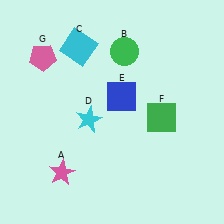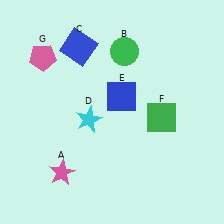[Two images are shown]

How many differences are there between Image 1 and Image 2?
There is 1 difference between the two images.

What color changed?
The square (C) changed from cyan in Image 1 to blue in Image 2.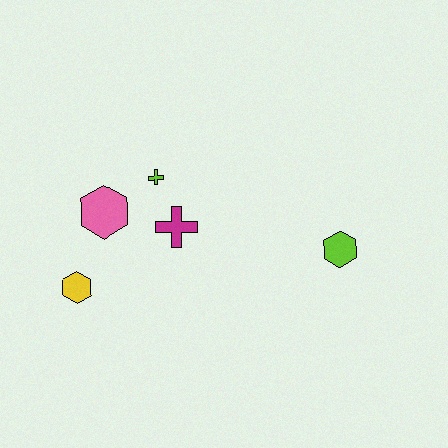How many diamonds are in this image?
There are no diamonds.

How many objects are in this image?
There are 5 objects.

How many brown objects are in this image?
There are no brown objects.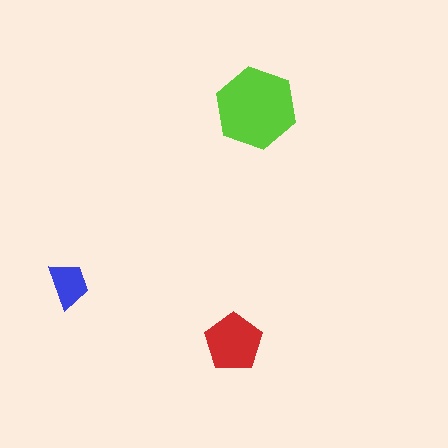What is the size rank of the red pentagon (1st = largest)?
2nd.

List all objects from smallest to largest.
The blue trapezoid, the red pentagon, the lime hexagon.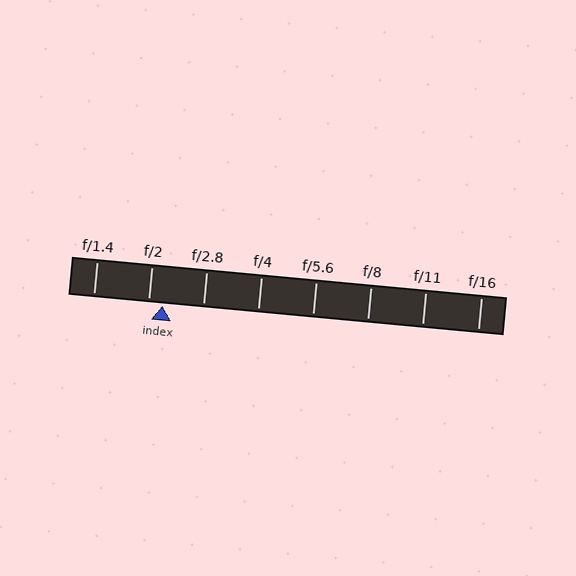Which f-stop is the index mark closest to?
The index mark is closest to f/2.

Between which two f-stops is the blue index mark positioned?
The index mark is between f/2 and f/2.8.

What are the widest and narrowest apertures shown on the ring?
The widest aperture shown is f/1.4 and the narrowest is f/16.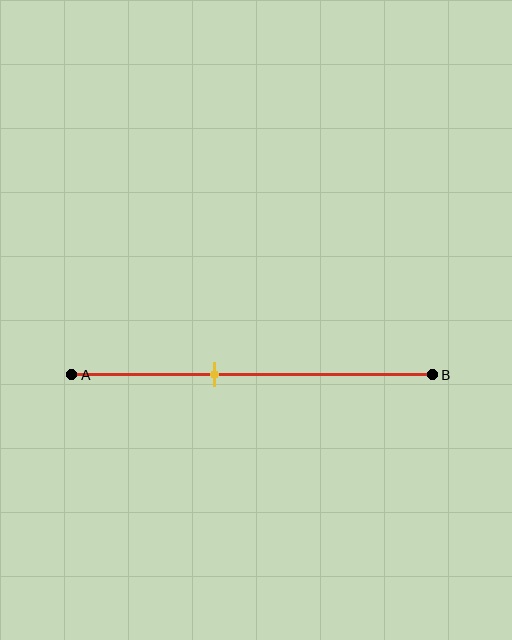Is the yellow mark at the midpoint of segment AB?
No, the mark is at about 40% from A, not at the 50% midpoint.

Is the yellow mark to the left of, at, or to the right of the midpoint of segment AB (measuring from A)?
The yellow mark is to the left of the midpoint of segment AB.